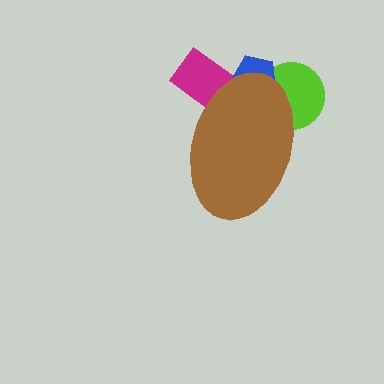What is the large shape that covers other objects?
A brown ellipse.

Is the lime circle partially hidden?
Yes, the lime circle is partially hidden behind the brown ellipse.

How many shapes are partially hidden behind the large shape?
3 shapes are partially hidden.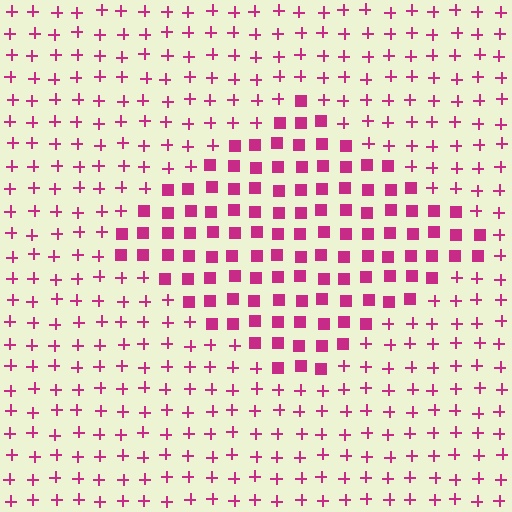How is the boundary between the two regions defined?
The boundary is defined by a change in element shape: squares inside vs. plus signs outside. All elements share the same color and spacing.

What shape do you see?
I see a diamond.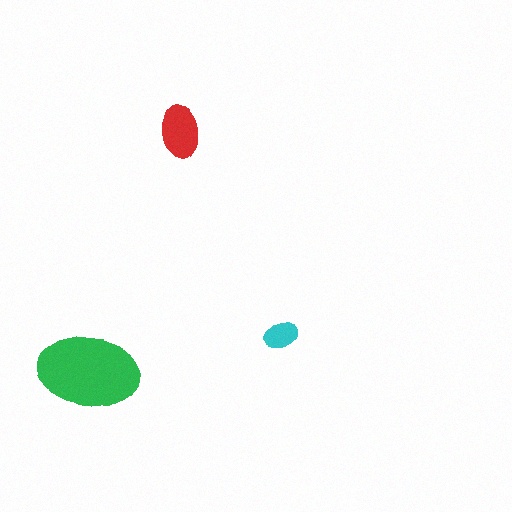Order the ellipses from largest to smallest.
the green one, the red one, the cyan one.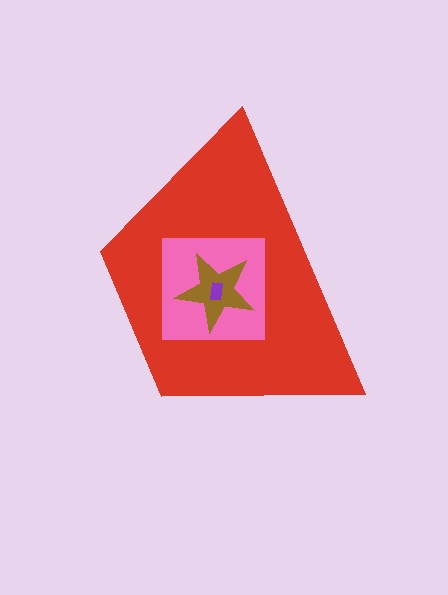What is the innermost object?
The purple rectangle.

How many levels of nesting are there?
4.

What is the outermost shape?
The red trapezoid.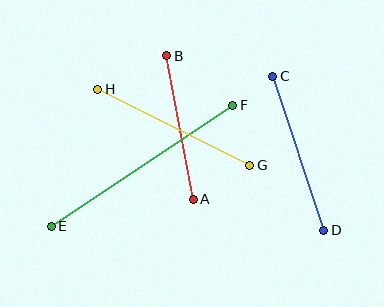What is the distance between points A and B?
The distance is approximately 146 pixels.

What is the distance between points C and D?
The distance is approximately 162 pixels.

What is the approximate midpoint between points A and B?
The midpoint is at approximately (180, 128) pixels.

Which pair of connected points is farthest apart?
Points E and F are farthest apart.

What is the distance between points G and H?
The distance is approximately 170 pixels.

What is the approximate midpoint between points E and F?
The midpoint is at approximately (142, 166) pixels.